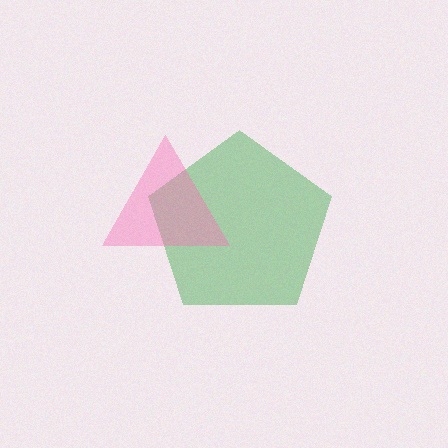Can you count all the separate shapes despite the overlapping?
Yes, there are 2 separate shapes.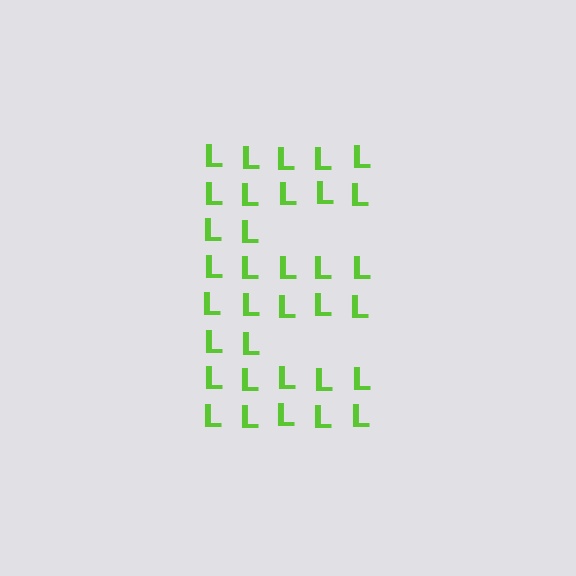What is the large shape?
The large shape is the letter E.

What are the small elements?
The small elements are letter L's.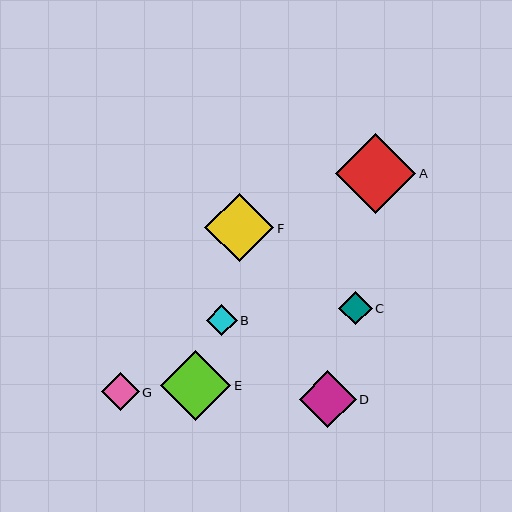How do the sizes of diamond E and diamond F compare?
Diamond E and diamond F are approximately the same size.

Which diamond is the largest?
Diamond A is the largest with a size of approximately 80 pixels.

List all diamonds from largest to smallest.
From largest to smallest: A, E, F, D, G, C, B.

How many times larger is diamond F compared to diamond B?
Diamond F is approximately 2.2 times the size of diamond B.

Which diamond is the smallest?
Diamond B is the smallest with a size of approximately 31 pixels.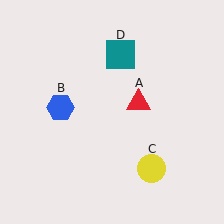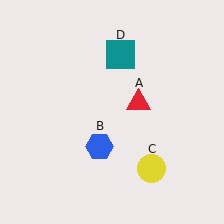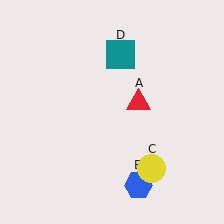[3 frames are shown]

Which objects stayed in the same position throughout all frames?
Red triangle (object A) and yellow circle (object C) and teal square (object D) remained stationary.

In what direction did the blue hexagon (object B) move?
The blue hexagon (object B) moved down and to the right.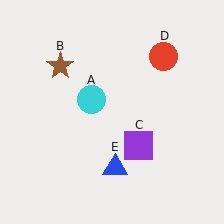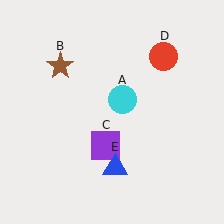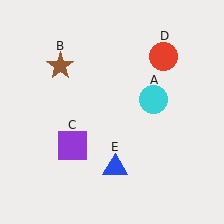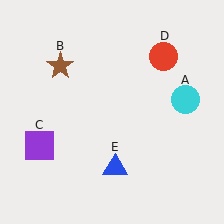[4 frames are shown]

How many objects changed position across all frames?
2 objects changed position: cyan circle (object A), purple square (object C).